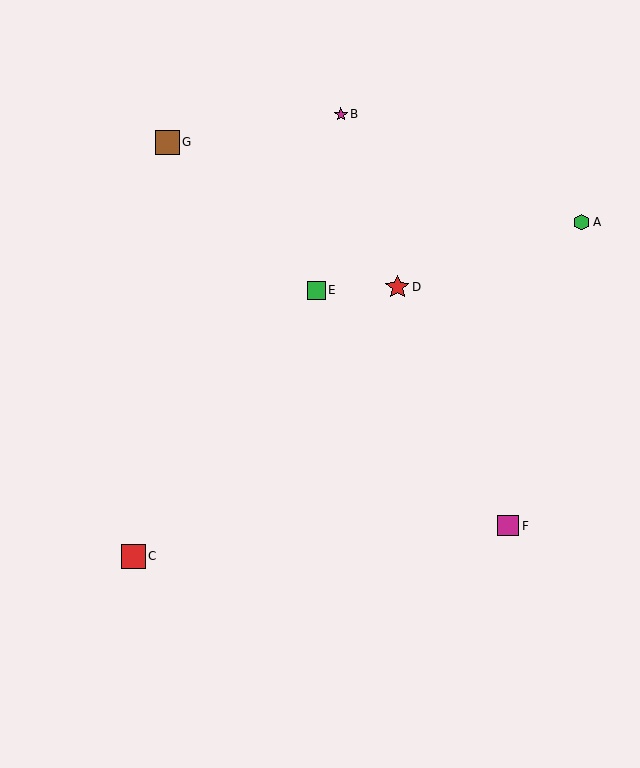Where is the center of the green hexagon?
The center of the green hexagon is at (582, 222).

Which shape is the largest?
The red star (labeled D) is the largest.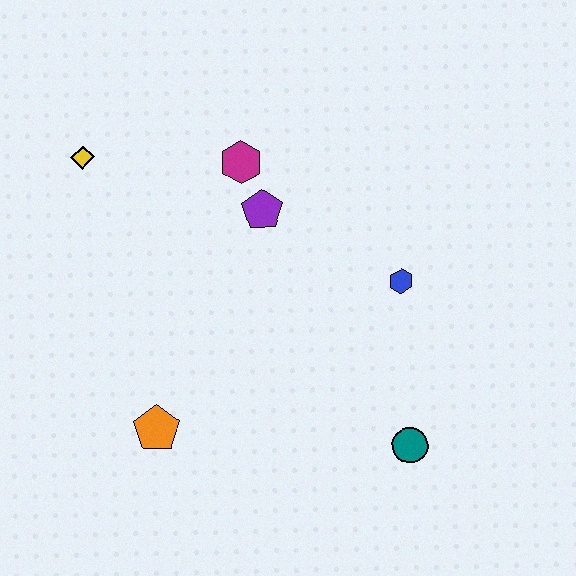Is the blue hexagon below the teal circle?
No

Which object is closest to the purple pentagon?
The magenta hexagon is closest to the purple pentagon.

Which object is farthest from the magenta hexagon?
The teal circle is farthest from the magenta hexagon.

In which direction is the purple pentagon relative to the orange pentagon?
The purple pentagon is above the orange pentagon.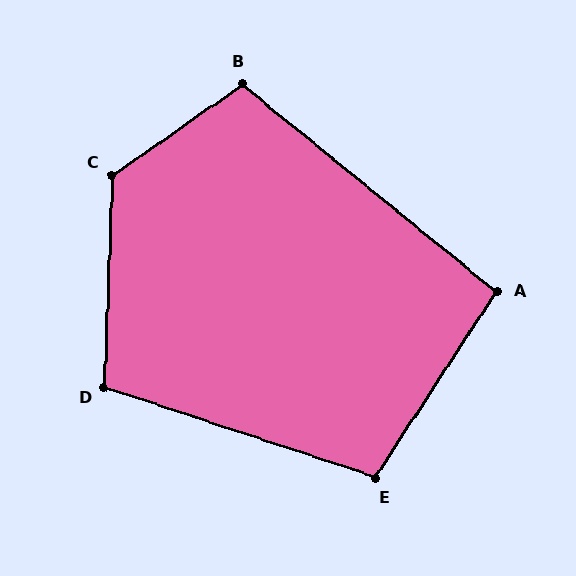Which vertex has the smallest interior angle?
A, at approximately 96 degrees.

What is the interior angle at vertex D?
Approximately 106 degrees (obtuse).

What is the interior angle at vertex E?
Approximately 105 degrees (obtuse).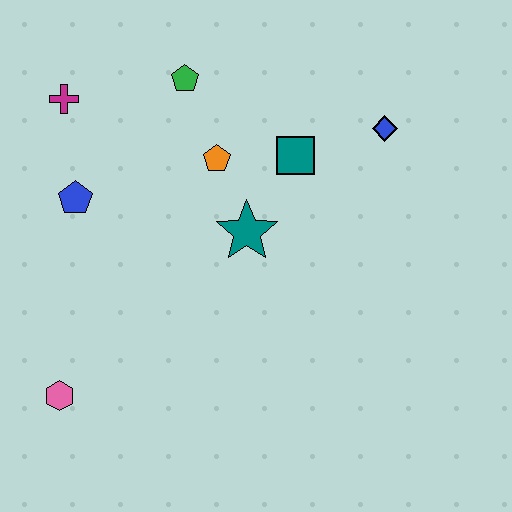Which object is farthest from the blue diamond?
The pink hexagon is farthest from the blue diamond.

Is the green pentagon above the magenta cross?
Yes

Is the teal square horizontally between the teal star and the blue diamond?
Yes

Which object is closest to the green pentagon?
The orange pentagon is closest to the green pentagon.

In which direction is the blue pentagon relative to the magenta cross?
The blue pentagon is below the magenta cross.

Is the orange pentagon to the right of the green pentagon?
Yes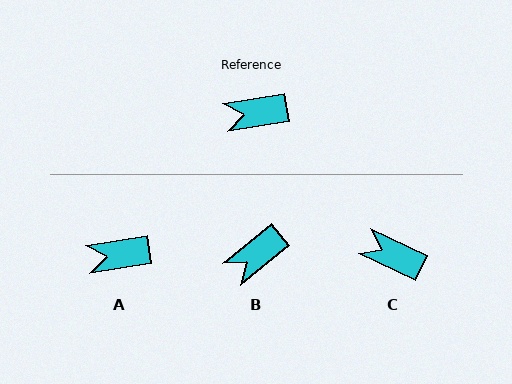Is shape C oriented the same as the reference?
No, it is off by about 34 degrees.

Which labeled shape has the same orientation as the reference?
A.